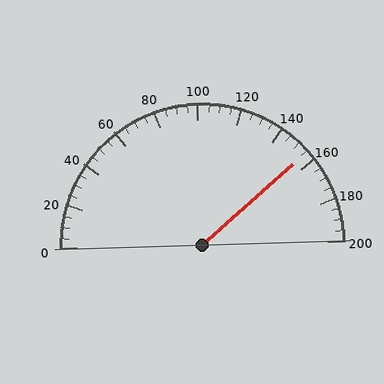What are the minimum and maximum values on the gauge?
The gauge ranges from 0 to 200.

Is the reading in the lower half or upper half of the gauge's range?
The reading is in the upper half of the range (0 to 200).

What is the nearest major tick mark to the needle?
The nearest major tick mark is 160.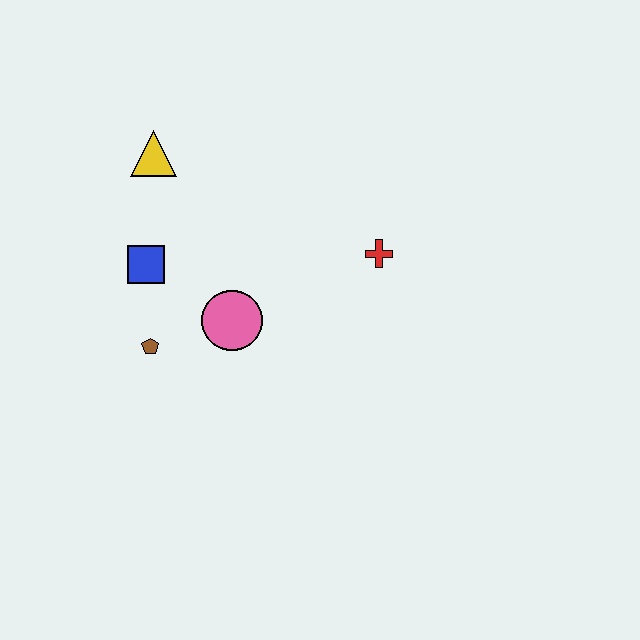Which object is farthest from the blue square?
The red cross is farthest from the blue square.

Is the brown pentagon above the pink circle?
No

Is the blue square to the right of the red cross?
No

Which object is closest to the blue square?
The brown pentagon is closest to the blue square.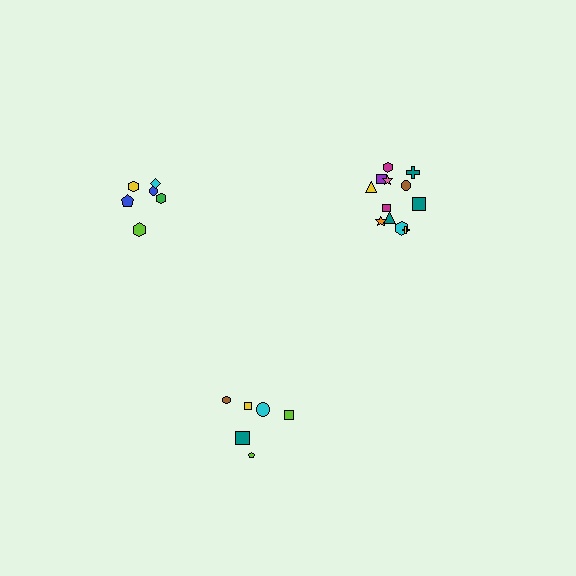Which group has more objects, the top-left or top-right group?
The top-right group.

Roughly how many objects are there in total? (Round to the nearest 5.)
Roughly 25 objects in total.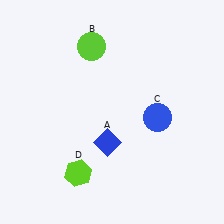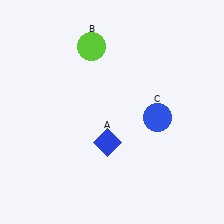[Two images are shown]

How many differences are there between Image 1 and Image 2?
There is 1 difference between the two images.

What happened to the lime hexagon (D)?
The lime hexagon (D) was removed in Image 2. It was in the bottom-left area of Image 1.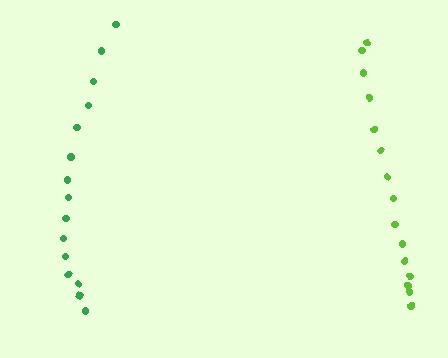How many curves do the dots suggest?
There are 2 distinct paths.